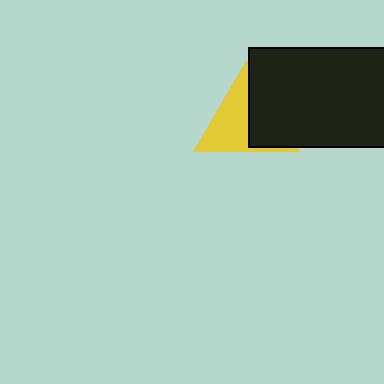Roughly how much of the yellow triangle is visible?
About half of it is visible (roughly 56%).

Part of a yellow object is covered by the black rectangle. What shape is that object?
It is a triangle.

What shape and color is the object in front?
The object in front is a black rectangle.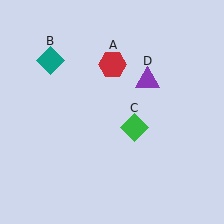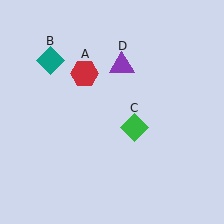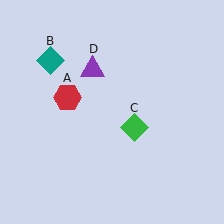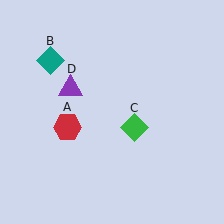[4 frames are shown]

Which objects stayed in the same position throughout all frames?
Teal diamond (object B) and green diamond (object C) remained stationary.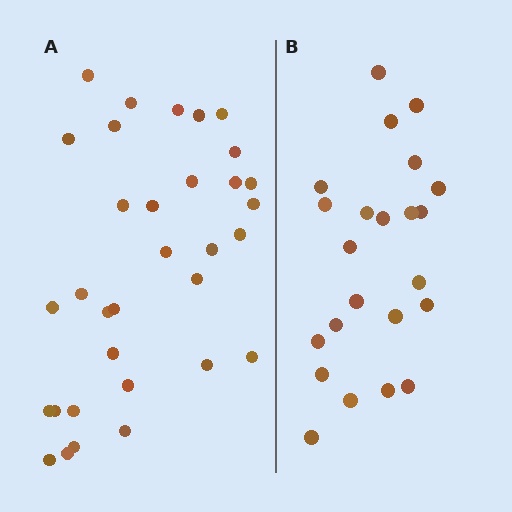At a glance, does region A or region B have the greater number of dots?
Region A (the left region) has more dots.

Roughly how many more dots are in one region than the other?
Region A has roughly 10 or so more dots than region B.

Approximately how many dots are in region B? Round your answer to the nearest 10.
About 20 dots. (The exact count is 23, which rounds to 20.)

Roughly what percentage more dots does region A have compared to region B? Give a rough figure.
About 45% more.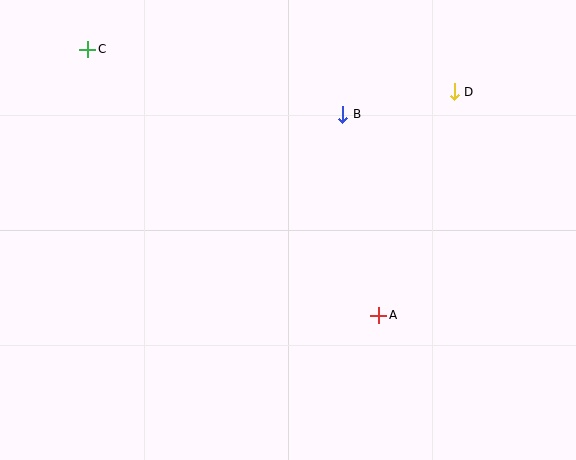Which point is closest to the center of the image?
Point A at (379, 315) is closest to the center.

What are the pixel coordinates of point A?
Point A is at (379, 315).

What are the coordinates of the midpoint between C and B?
The midpoint between C and B is at (215, 82).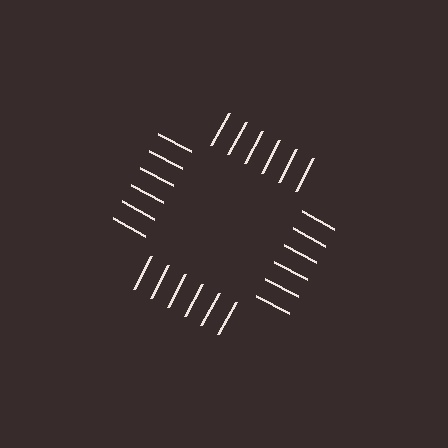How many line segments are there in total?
24 — 6 along each of the 4 edges.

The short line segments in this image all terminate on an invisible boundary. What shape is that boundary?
An illusory square — the line segments terminate on its edges but no continuous stroke is drawn.